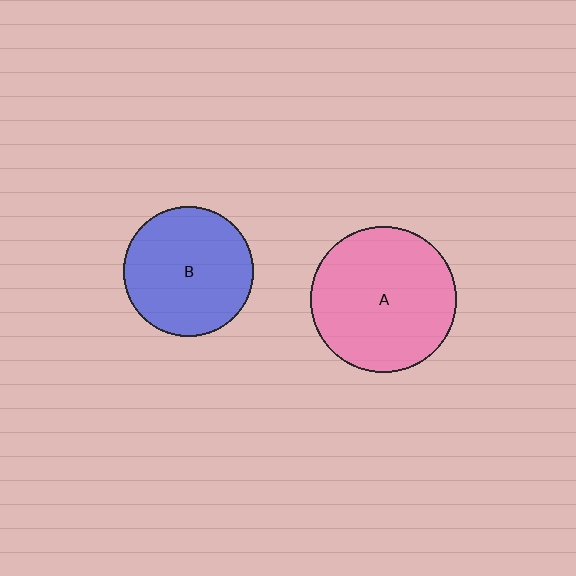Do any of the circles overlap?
No, none of the circles overlap.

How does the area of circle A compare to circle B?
Approximately 1.3 times.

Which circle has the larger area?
Circle A (pink).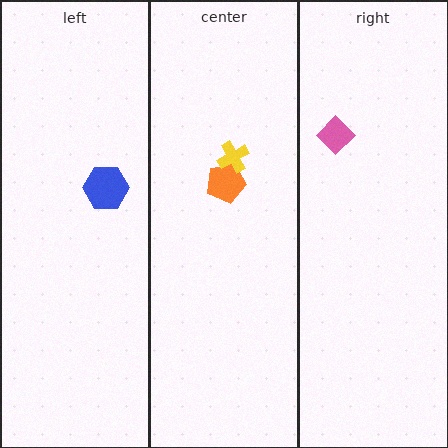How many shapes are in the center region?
2.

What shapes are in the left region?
The blue hexagon.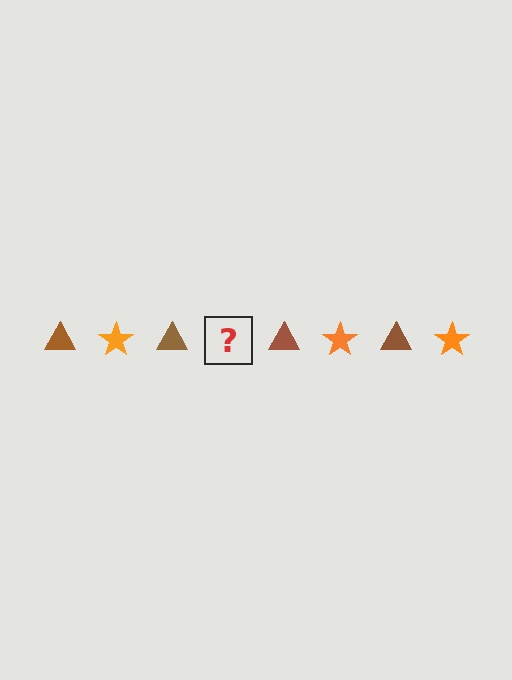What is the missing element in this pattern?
The missing element is an orange star.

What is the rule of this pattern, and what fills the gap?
The rule is that the pattern alternates between brown triangle and orange star. The gap should be filled with an orange star.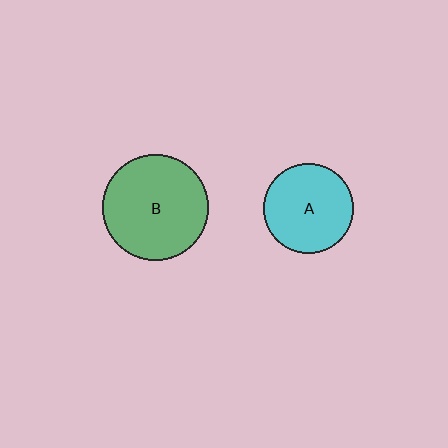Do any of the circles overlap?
No, none of the circles overlap.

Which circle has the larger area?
Circle B (green).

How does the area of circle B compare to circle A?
Approximately 1.4 times.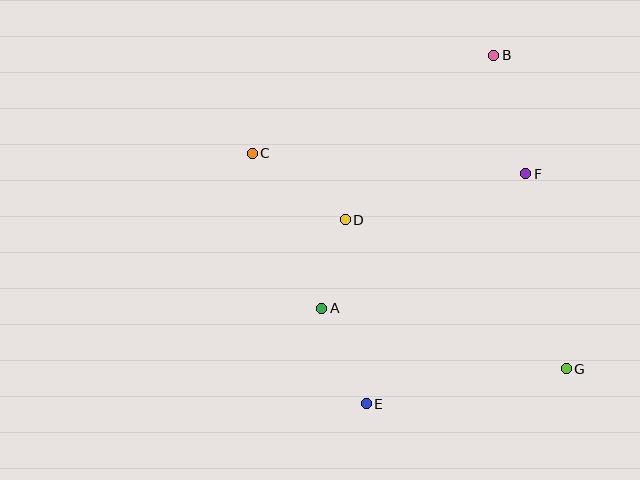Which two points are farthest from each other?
Points C and G are farthest from each other.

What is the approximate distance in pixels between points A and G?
The distance between A and G is approximately 252 pixels.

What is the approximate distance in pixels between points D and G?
The distance between D and G is approximately 267 pixels.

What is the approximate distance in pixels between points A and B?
The distance between A and B is approximately 306 pixels.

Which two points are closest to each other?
Points A and D are closest to each other.